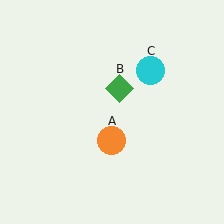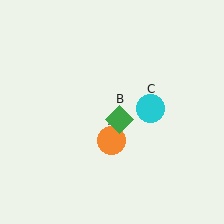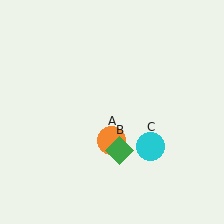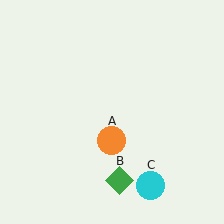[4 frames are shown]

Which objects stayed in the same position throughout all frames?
Orange circle (object A) remained stationary.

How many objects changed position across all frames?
2 objects changed position: green diamond (object B), cyan circle (object C).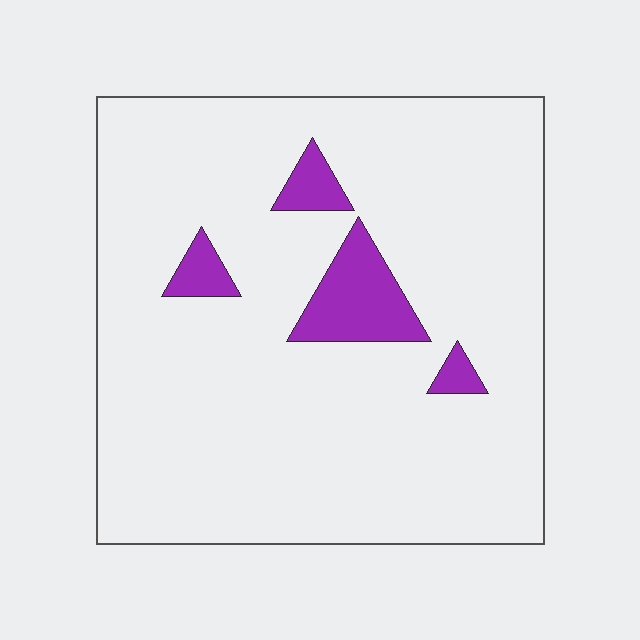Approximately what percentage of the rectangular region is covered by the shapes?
Approximately 10%.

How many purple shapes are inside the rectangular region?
4.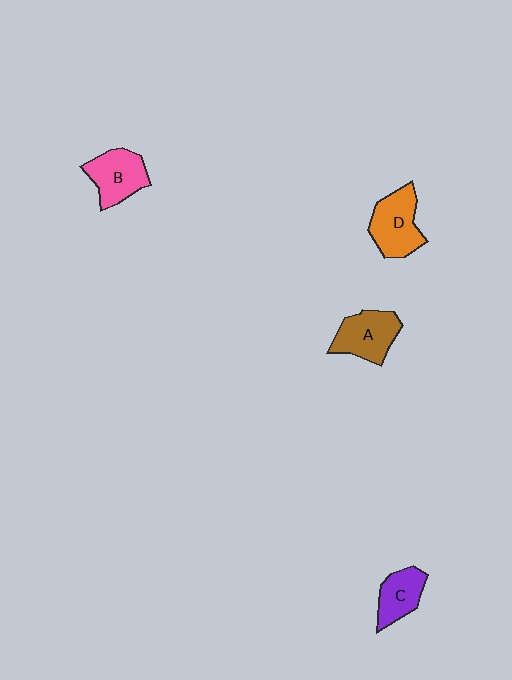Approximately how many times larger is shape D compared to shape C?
Approximately 1.4 times.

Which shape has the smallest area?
Shape C (purple).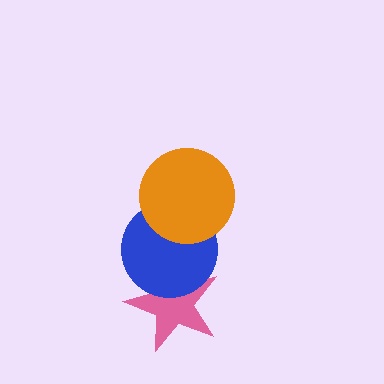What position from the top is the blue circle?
The blue circle is 2nd from the top.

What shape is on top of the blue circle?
The orange circle is on top of the blue circle.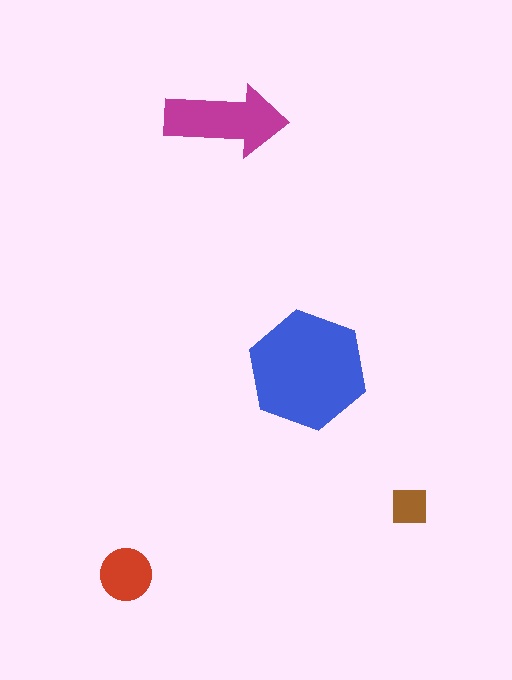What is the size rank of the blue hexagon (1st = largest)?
1st.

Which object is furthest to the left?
The red circle is leftmost.